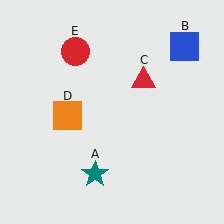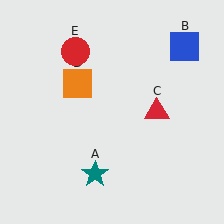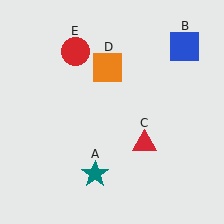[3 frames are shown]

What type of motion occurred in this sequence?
The red triangle (object C), orange square (object D) rotated clockwise around the center of the scene.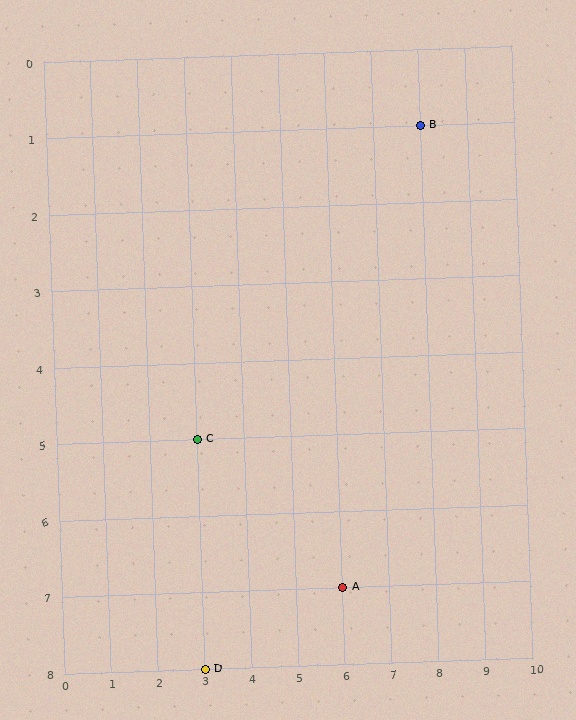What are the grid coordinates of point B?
Point B is at grid coordinates (8, 1).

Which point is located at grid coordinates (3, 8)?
Point D is at (3, 8).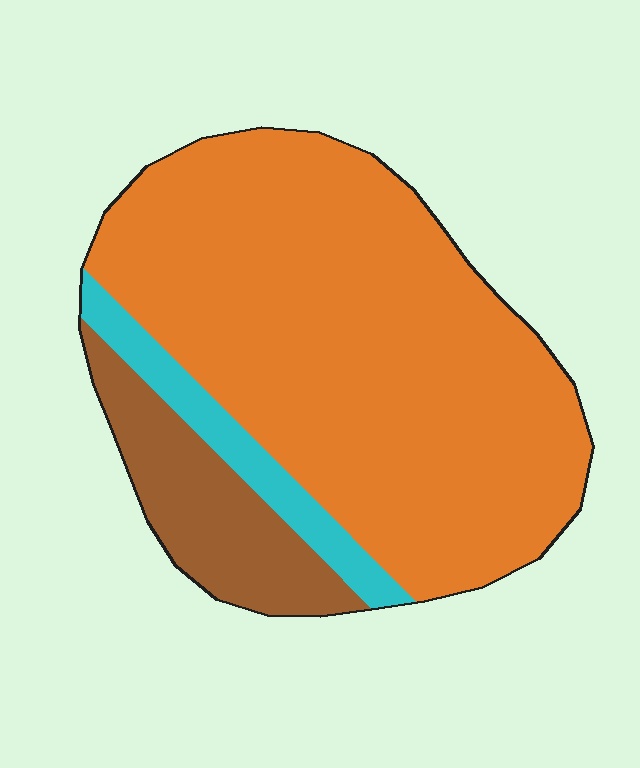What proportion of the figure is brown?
Brown takes up less than a sixth of the figure.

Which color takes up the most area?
Orange, at roughly 75%.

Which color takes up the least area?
Cyan, at roughly 10%.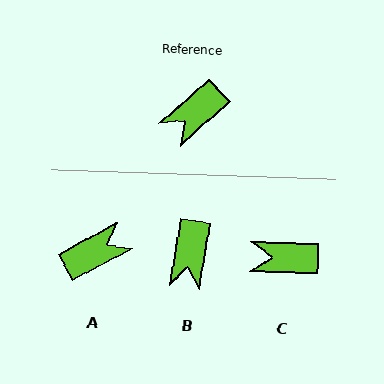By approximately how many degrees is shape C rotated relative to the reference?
Approximately 44 degrees clockwise.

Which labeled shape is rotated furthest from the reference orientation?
A, about 167 degrees away.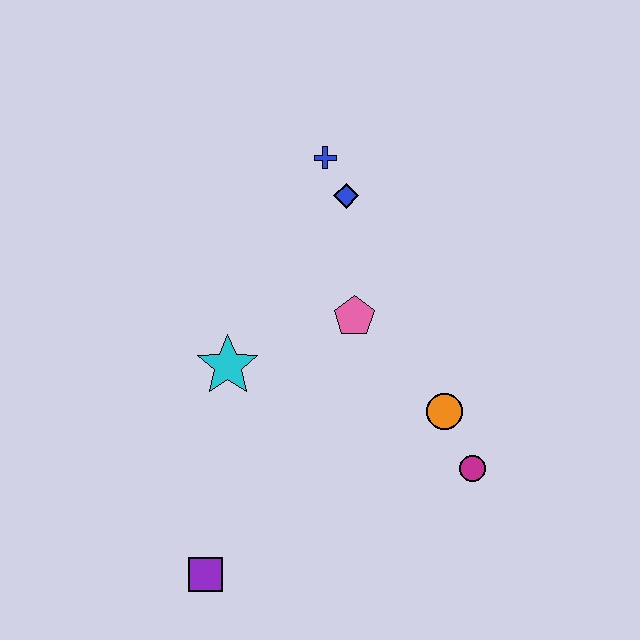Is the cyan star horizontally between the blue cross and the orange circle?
No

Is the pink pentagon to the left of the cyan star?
No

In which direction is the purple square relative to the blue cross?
The purple square is below the blue cross.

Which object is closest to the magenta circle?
The orange circle is closest to the magenta circle.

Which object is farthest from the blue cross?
The purple square is farthest from the blue cross.